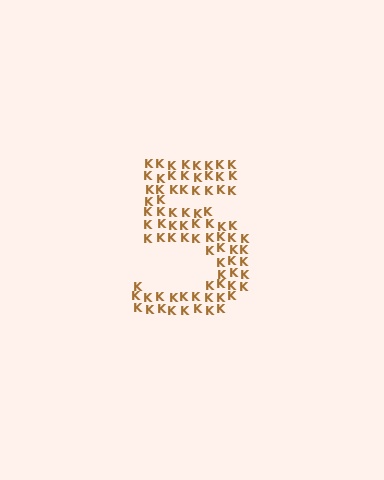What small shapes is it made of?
It is made of small letter K's.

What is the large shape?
The large shape is the digit 5.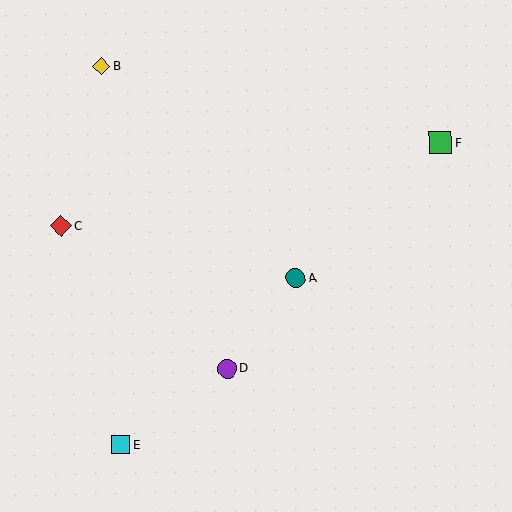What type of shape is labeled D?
Shape D is a purple circle.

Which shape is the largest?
The green square (labeled F) is the largest.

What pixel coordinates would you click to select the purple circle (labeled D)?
Click at (227, 369) to select the purple circle D.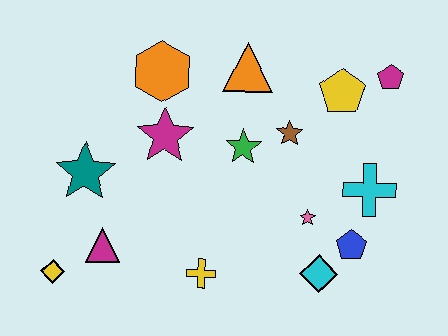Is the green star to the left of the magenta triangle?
No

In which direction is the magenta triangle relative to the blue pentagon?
The magenta triangle is to the left of the blue pentagon.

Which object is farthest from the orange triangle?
The yellow diamond is farthest from the orange triangle.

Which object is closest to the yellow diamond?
The magenta triangle is closest to the yellow diamond.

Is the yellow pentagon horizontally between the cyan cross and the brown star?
Yes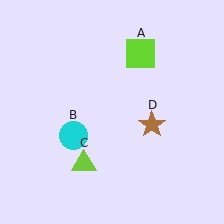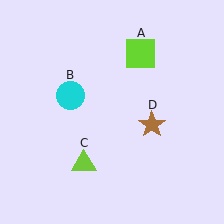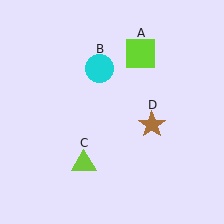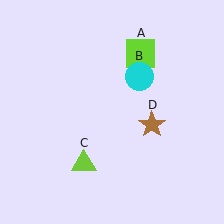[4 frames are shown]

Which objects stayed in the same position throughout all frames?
Lime square (object A) and lime triangle (object C) and brown star (object D) remained stationary.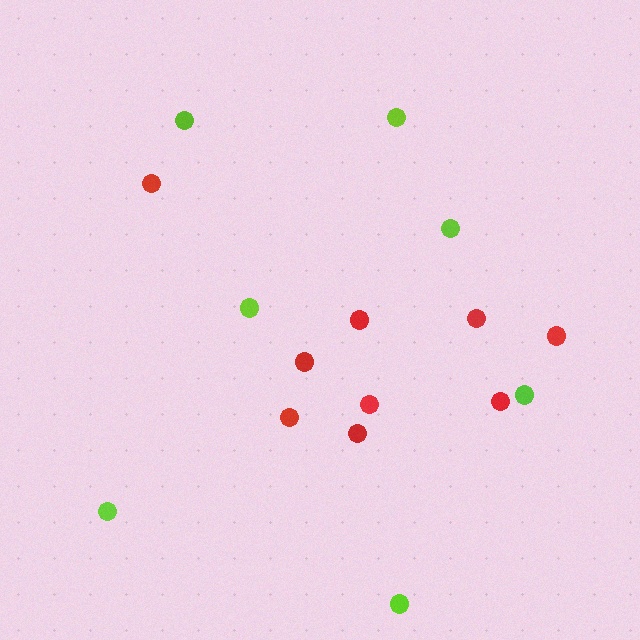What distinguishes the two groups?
There are 2 groups: one group of lime circles (7) and one group of red circles (9).